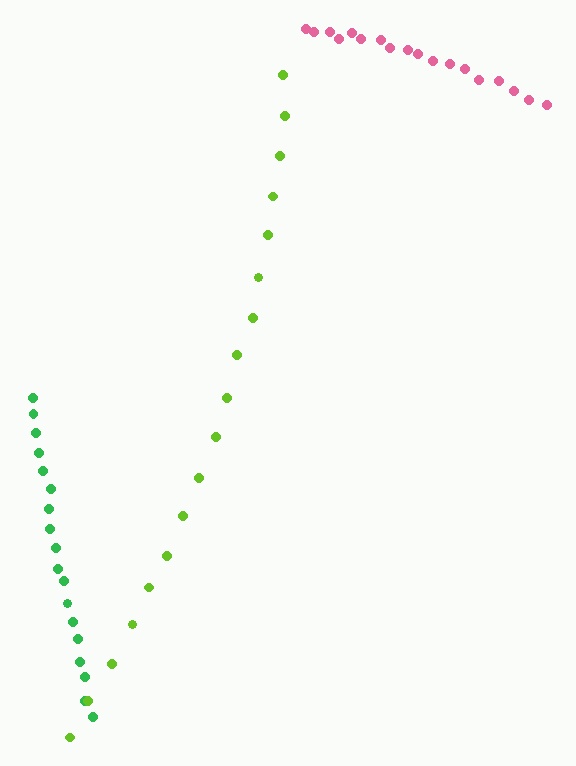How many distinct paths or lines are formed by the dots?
There are 3 distinct paths.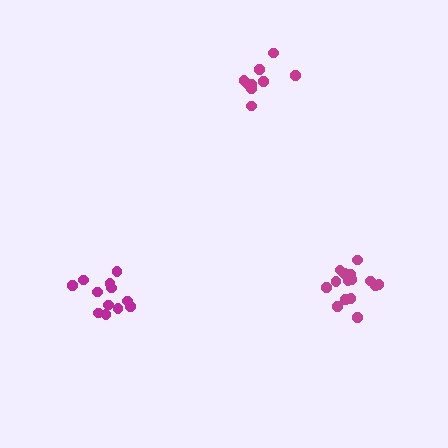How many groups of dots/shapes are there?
There are 3 groups.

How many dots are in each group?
Group 1: 15 dots, Group 2: 9 dots, Group 3: 12 dots (36 total).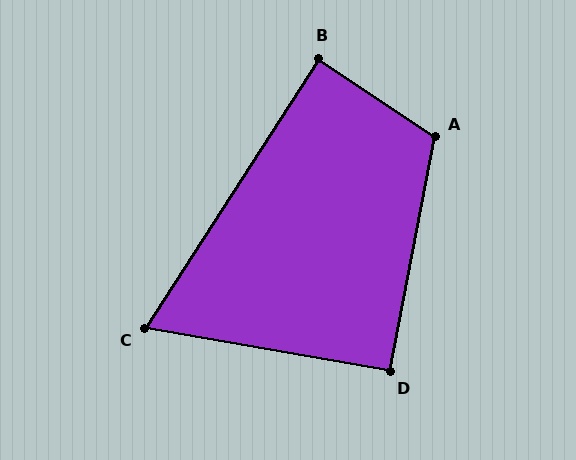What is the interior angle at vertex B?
Approximately 89 degrees (approximately right).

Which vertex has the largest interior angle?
A, at approximately 113 degrees.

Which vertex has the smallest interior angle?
C, at approximately 67 degrees.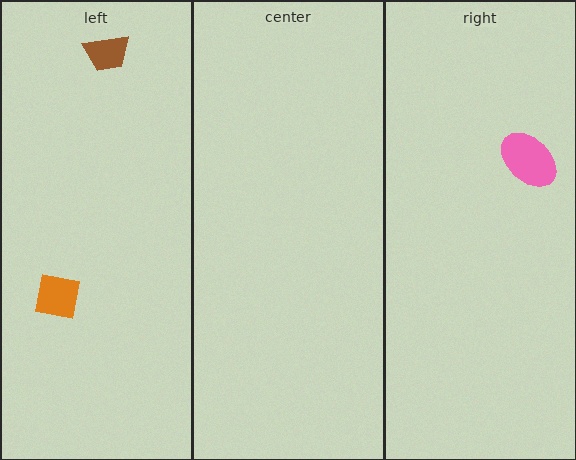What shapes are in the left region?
The orange square, the brown trapezoid.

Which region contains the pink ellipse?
The right region.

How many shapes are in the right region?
1.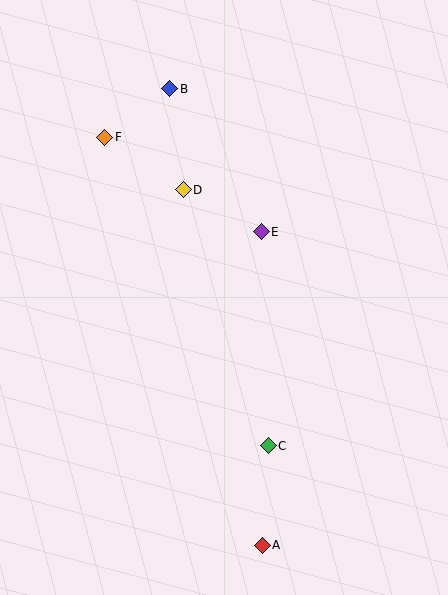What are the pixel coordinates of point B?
Point B is at (170, 89).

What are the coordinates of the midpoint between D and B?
The midpoint between D and B is at (176, 139).